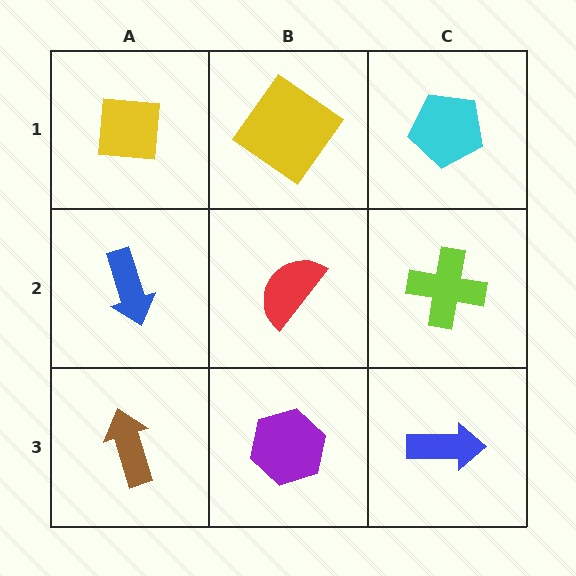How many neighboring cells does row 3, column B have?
3.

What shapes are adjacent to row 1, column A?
A blue arrow (row 2, column A), a yellow diamond (row 1, column B).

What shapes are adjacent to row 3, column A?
A blue arrow (row 2, column A), a purple hexagon (row 3, column B).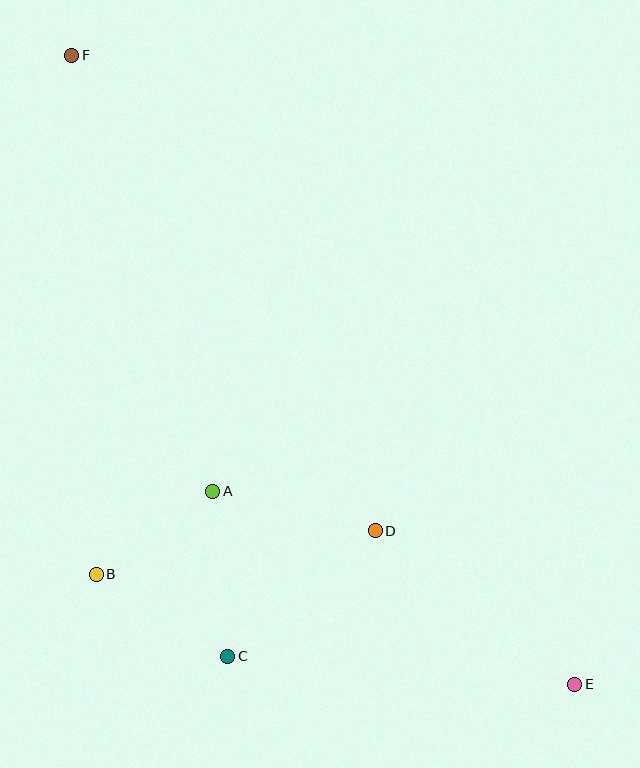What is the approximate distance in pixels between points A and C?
The distance between A and C is approximately 166 pixels.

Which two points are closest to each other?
Points A and B are closest to each other.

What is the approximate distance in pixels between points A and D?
The distance between A and D is approximately 167 pixels.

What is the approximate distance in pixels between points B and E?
The distance between B and E is approximately 491 pixels.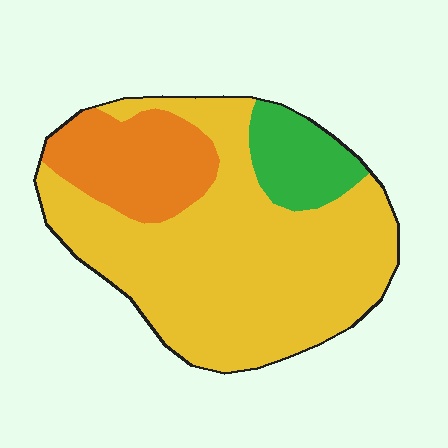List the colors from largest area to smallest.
From largest to smallest: yellow, orange, green.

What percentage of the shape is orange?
Orange takes up less than a quarter of the shape.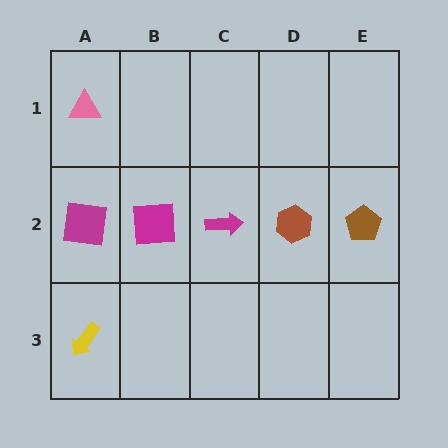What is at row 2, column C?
A magenta arrow.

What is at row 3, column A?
A yellow arrow.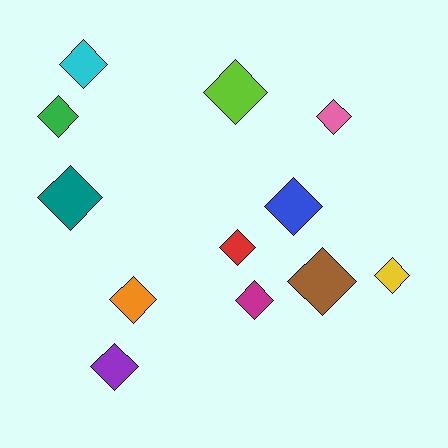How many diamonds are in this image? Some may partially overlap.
There are 12 diamonds.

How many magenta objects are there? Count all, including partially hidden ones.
There is 1 magenta object.